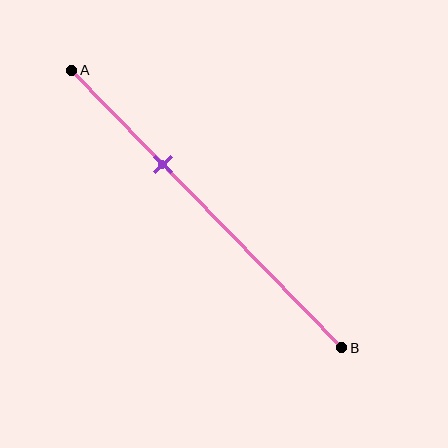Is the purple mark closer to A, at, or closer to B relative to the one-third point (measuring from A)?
The purple mark is approximately at the one-third point of segment AB.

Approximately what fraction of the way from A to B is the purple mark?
The purple mark is approximately 35% of the way from A to B.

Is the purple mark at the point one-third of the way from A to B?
Yes, the mark is approximately at the one-third point.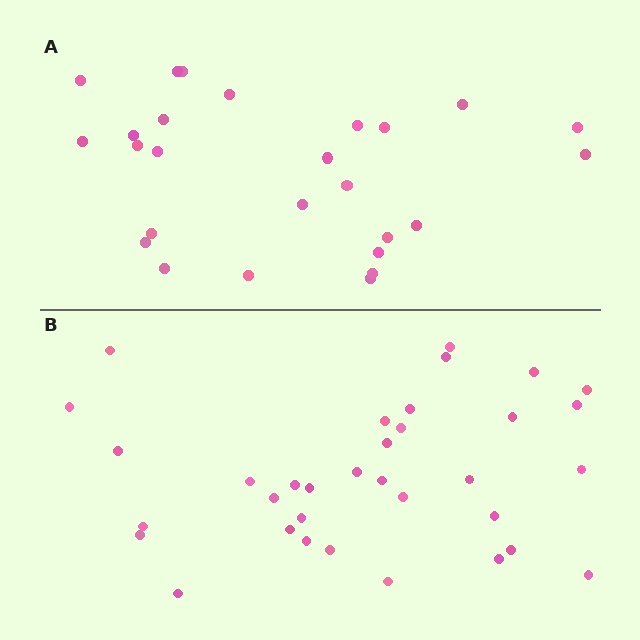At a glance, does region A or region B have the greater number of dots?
Region B (the bottom region) has more dots.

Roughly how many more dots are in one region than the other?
Region B has roughly 8 or so more dots than region A.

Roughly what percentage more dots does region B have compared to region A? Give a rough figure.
About 30% more.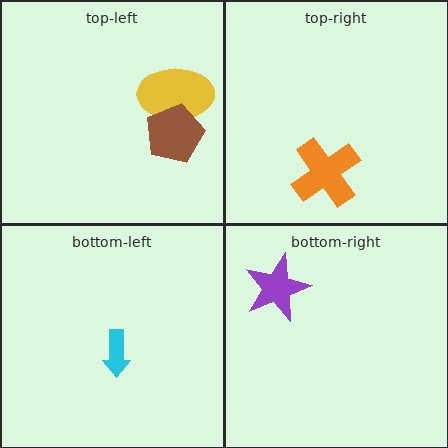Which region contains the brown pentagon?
The top-left region.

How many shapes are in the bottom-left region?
1.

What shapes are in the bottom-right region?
The purple star.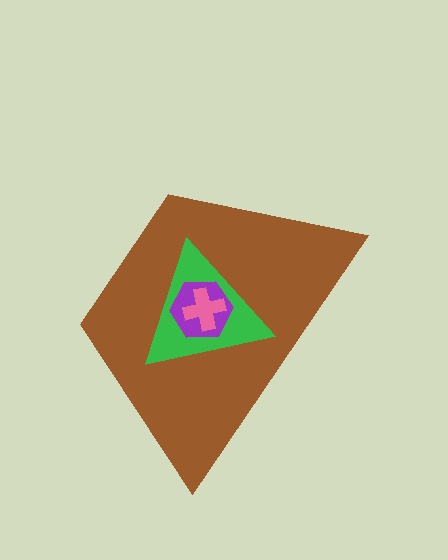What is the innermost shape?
The pink cross.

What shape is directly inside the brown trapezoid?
The green triangle.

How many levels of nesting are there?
4.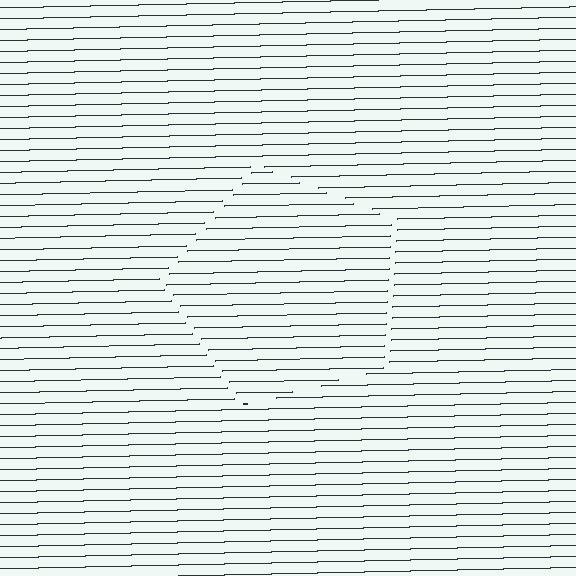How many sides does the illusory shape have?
5 sides — the line-ends trace a pentagon.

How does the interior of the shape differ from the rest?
The interior of the shape contains the same grating, shifted by half a period — the contour is defined by the phase discontinuity where line-ends from the inner and outer gratings abut.